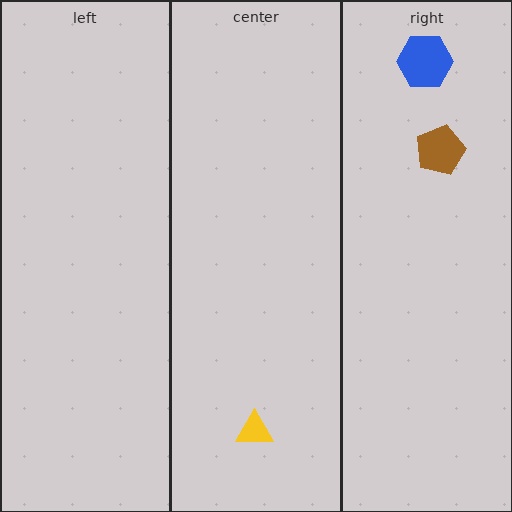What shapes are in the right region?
The blue hexagon, the brown pentagon.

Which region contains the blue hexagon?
The right region.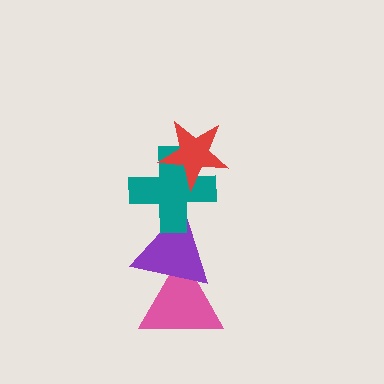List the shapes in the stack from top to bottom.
From top to bottom: the red star, the teal cross, the purple triangle, the pink triangle.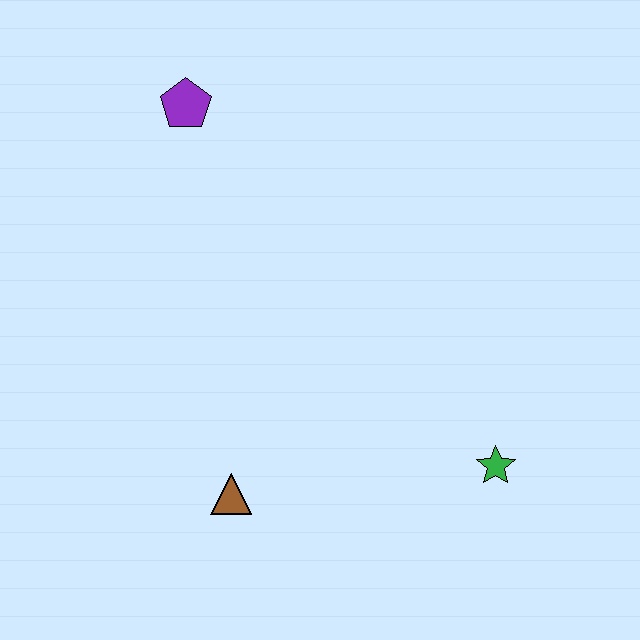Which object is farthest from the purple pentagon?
The green star is farthest from the purple pentagon.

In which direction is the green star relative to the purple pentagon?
The green star is below the purple pentagon.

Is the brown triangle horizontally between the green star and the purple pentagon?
Yes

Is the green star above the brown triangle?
Yes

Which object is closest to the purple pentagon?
The brown triangle is closest to the purple pentagon.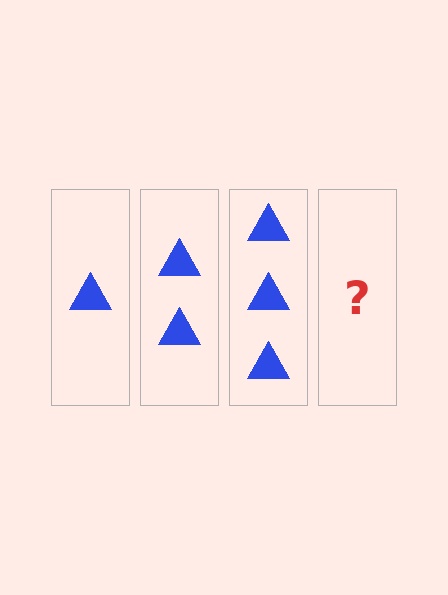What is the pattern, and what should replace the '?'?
The pattern is that each step adds one more triangle. The '?' should be 4 triangles.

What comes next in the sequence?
The next element should be 4 triangles.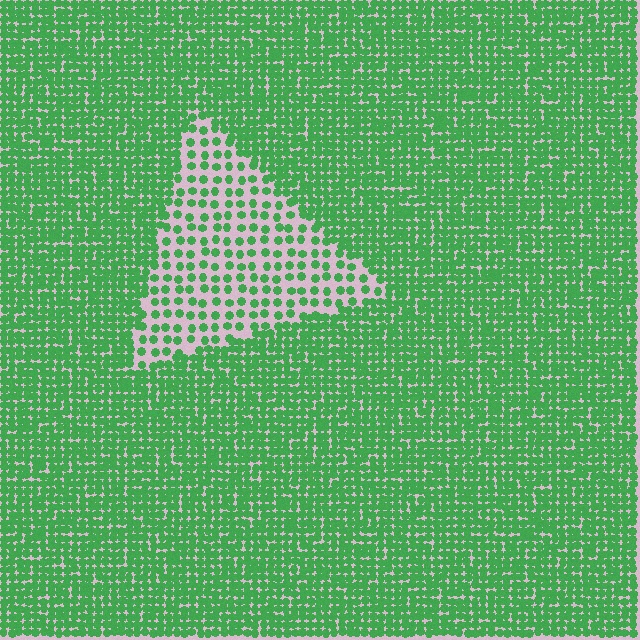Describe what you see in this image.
The image contains small green elements arranged at two different densities. A triangle-shaped region is visible where the elements are less densely packed than the surrounding area.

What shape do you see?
I see a triangle.